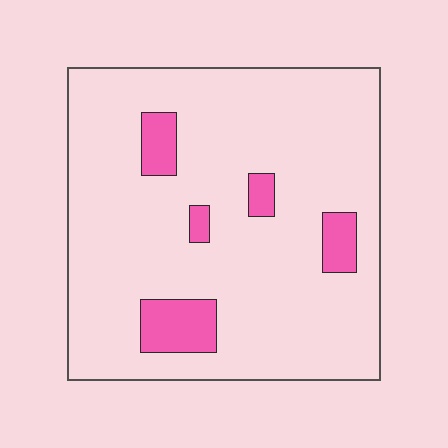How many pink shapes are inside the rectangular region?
5.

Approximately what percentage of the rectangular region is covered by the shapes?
Approximately 10%.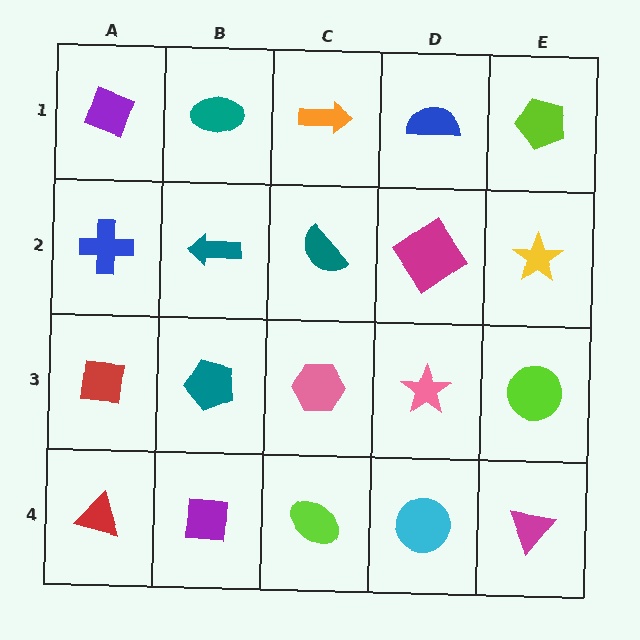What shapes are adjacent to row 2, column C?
An orange arrow (row 1, column C), a pink hexagon (row 3, column C), a teal arrow (row 2, column B), a magenta diamond (row 2, column D).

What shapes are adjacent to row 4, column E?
A lime circle (row 3, column E), a cyan circle (row 4, column D).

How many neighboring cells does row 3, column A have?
3.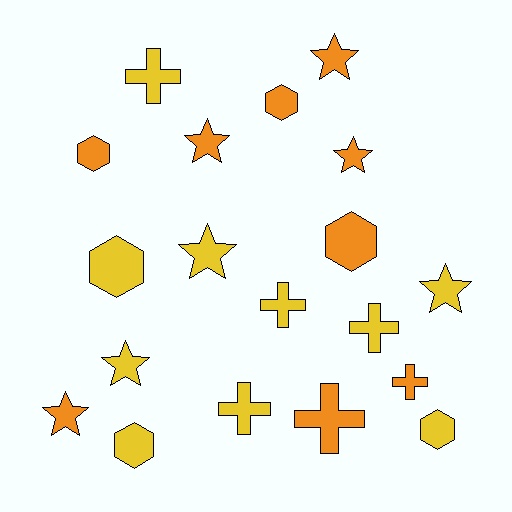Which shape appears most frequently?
Star, with 7 objects.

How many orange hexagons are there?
There are 3 orange hexagons.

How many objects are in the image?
There are 19 objects.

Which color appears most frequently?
Yellow, with 10 objects.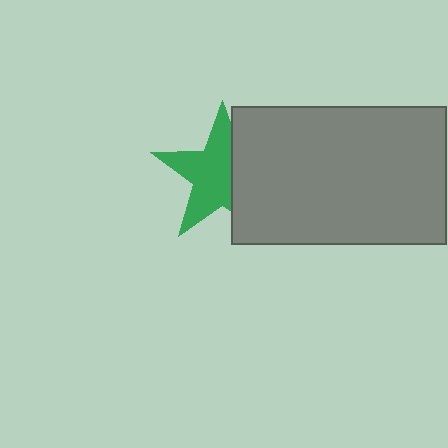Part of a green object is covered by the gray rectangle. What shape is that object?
It is a star.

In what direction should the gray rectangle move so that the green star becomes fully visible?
The gray rectangle should move right. That is the shortest direction to clear the overlap and leave the green star fully visible.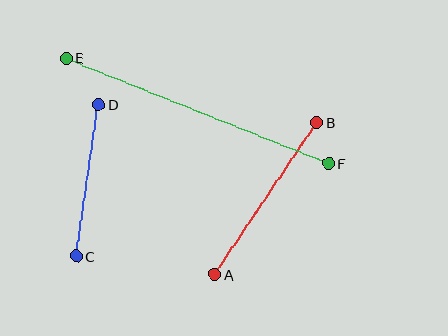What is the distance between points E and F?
The distance is approximately 283 pixels.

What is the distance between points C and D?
The distance is approximately 154 pixels.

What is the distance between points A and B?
The distance is approximately 183 pixels.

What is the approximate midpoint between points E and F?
The midpoint is at approximately (197, 111) pixels.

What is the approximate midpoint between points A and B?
The midpoint is at approximately (266, 199) pixels.